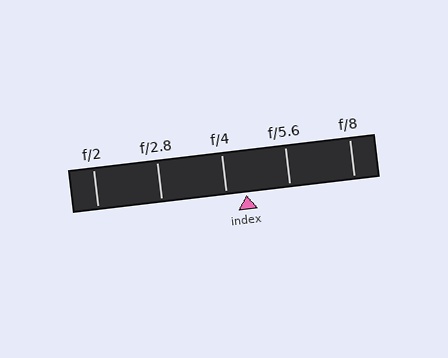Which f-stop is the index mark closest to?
The index mark is closest to f/4.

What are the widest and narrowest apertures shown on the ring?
The widest aperture shown is f/2 and the narrowest is f/8.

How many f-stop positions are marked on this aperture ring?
There are 5 f-stop positions marked.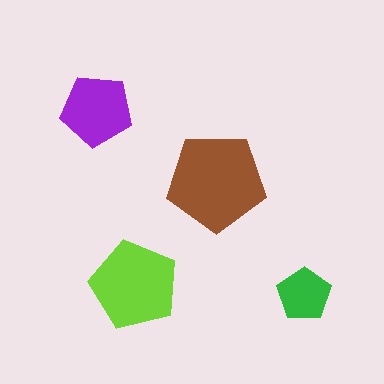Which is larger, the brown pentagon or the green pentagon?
The brown one.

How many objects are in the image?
There are 4 objects in the image.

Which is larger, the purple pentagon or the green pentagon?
The purple one.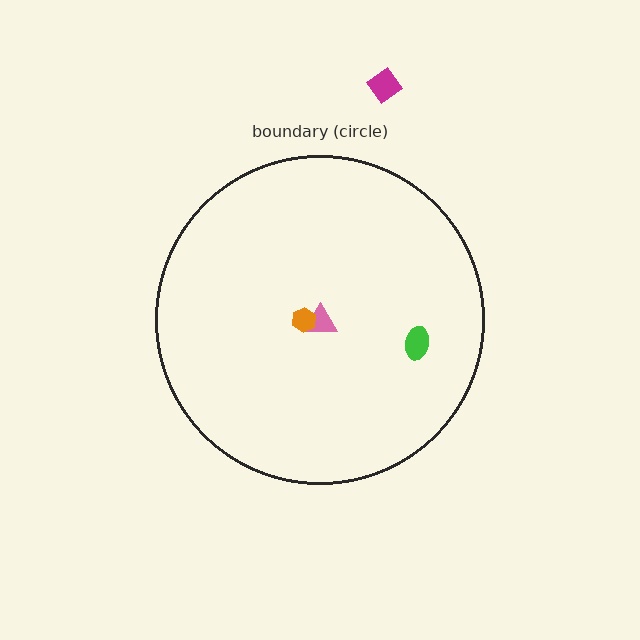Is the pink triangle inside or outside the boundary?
Inside.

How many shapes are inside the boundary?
3 inside, 1 outside.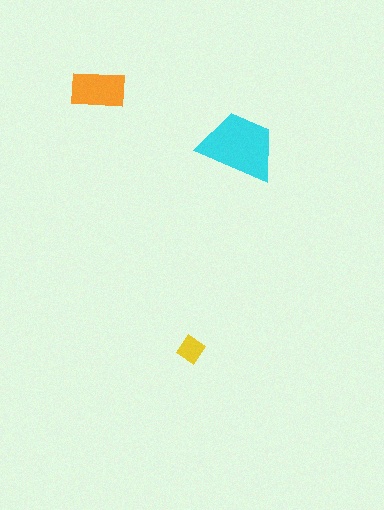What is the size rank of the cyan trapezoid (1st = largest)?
1st.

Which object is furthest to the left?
The orange rectangle is leftmost.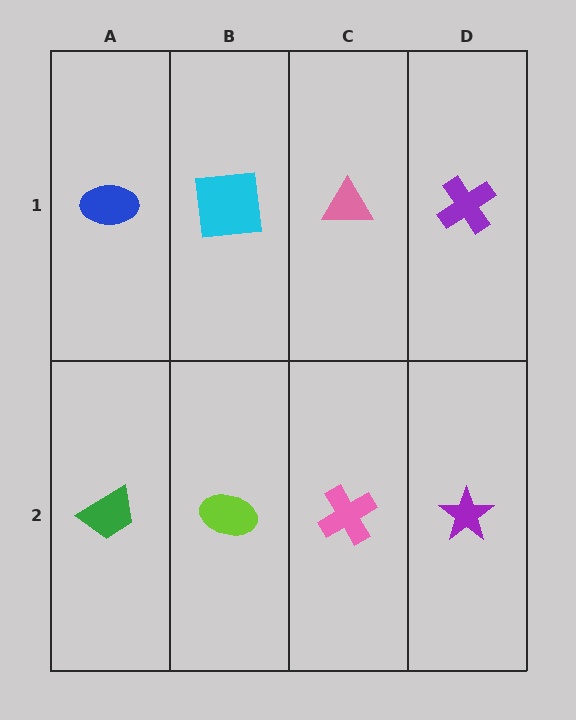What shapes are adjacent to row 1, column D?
A purple star (row 2, column D), a pink triangle (row 1, column C).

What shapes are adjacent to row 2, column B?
A cyan square (row 1, column B), a green trapezoid (row 2, column A), a pink cross (row 2, column C).